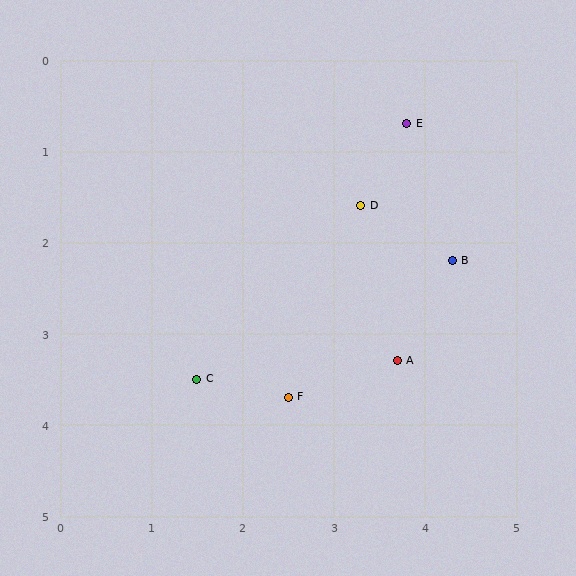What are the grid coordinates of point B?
Point B is at approximately (4.3, 2.2).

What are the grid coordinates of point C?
Point C is at approximately (1.5, 3.5).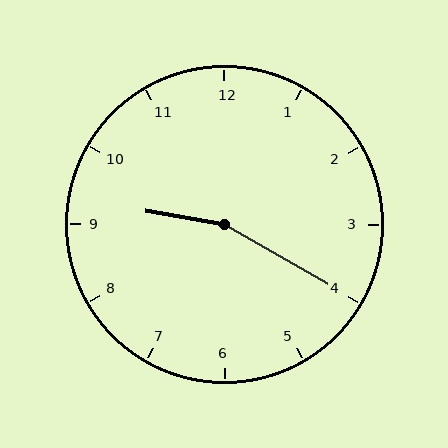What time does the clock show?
9:20.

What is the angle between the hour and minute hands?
Approximately 160 degrees.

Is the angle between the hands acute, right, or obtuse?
It is obtuse.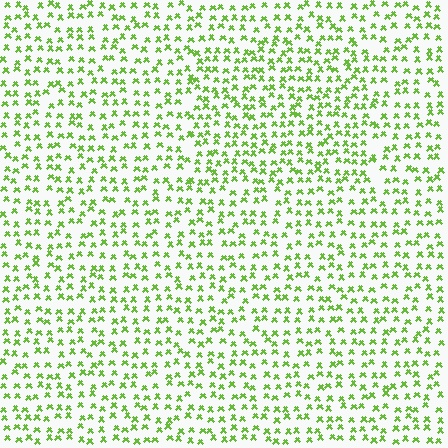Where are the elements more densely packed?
The elements are more densely packed inside the rectangle boundary.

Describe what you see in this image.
The image contains small lime elements arranged at two different densities. A rectangle-shaped region is visible where the elements are more densely packed than the surrounding area.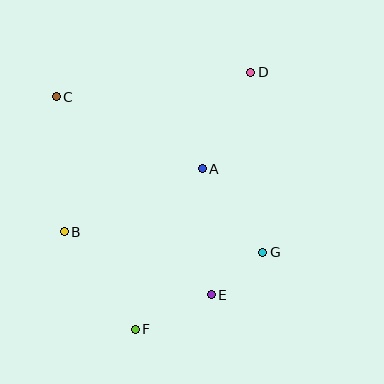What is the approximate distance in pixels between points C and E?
The distance between C and E is approximately 251 pixels.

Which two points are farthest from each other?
Points D and F are farthest from each other.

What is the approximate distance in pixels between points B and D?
The distance between B and D is approximately 245 pixels.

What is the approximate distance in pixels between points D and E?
The distance between D and E is approximately 226 pixels.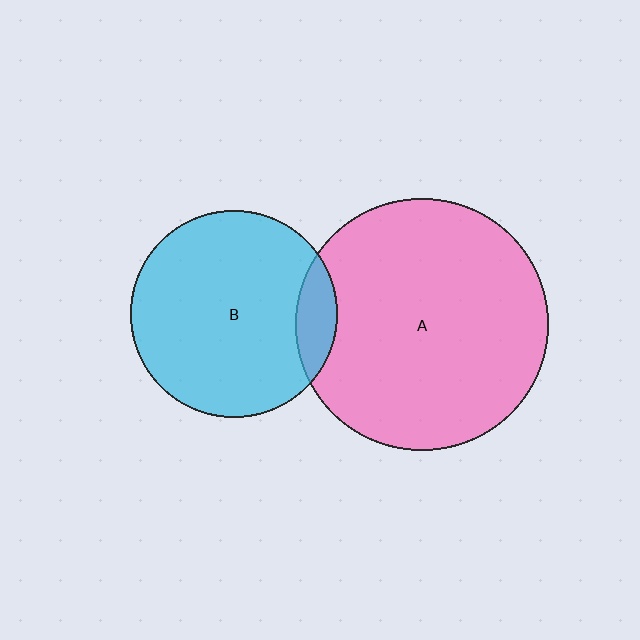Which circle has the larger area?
Circle A (pink).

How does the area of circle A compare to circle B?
Approximately 1.5 times.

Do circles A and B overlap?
Yes.